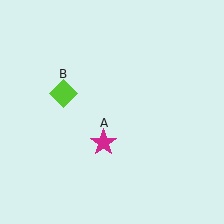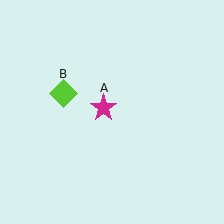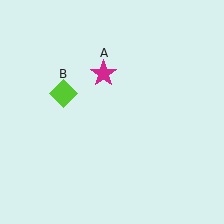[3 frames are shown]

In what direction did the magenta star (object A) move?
The magenta star (object A) moved up.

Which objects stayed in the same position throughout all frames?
Lime diamond (object B) remained stationary.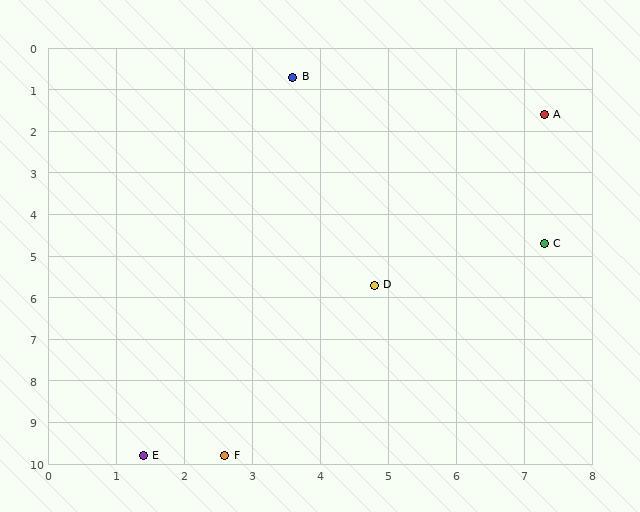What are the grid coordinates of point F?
Point F is at approximately (2.6, 9.8).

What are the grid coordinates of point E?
Point E is at approximately (1.4, 9.8).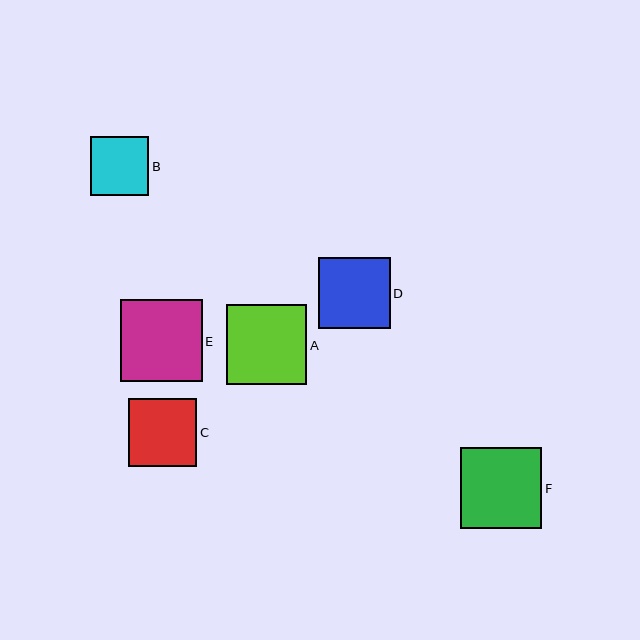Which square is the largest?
Square E is the largest with a size of approximately 82 pixels.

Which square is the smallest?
Square B is the smallest with a size of approximately 59 pixels.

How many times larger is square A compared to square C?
Square A is approximately 1.2 times the size of square C.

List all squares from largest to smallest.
From largest to smallest: E, F, A, D, C, B.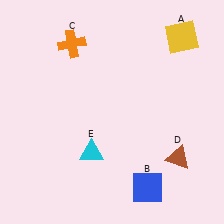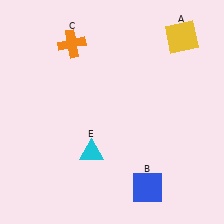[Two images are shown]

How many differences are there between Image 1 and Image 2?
There is 1 difference between the two images.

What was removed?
The brown triangle (D) was removed in Image 2.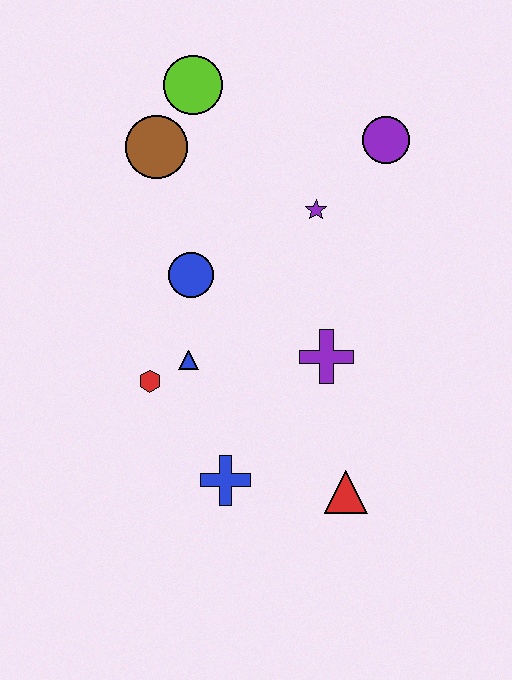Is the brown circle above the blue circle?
Yes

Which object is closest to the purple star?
The purple circle is closest to the purple star.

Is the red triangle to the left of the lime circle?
No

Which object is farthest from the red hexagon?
The purple circle is farthest from the red hexagon.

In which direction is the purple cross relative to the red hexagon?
The purple cross is to the right of the red hexagon.